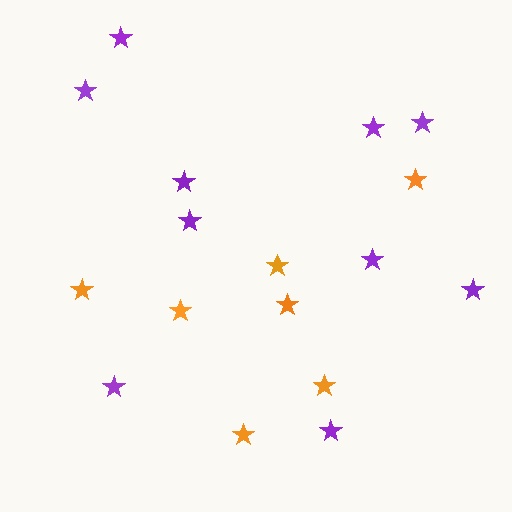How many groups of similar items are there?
There are 2 groups: one group of purple stars (10) and one group of orange stars (7).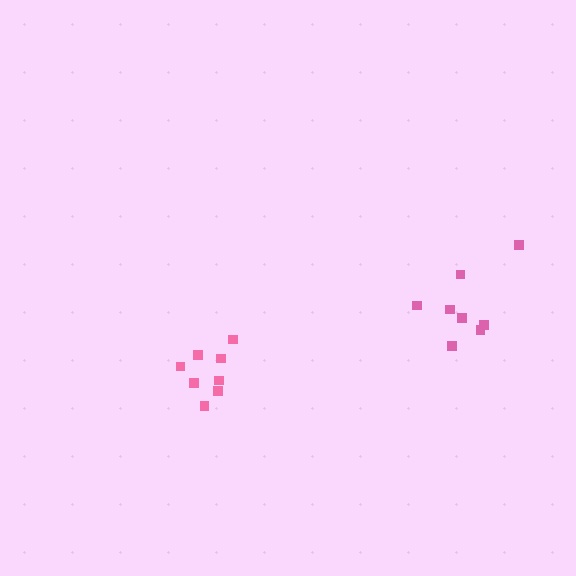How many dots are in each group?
Group 1: 8 dots, Group 2: 8 dots (16 total).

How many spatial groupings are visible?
There are 2 spatial groupings.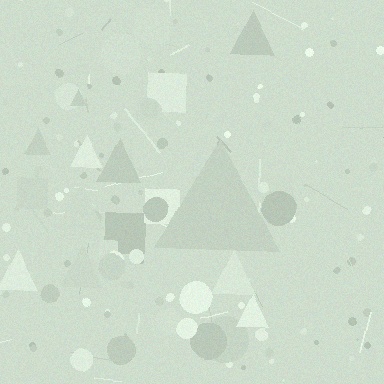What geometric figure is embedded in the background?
A triangle is embedded in the background.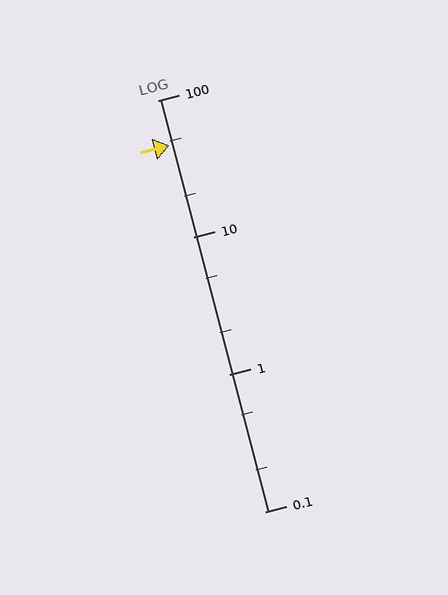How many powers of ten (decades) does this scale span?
The scale spans 3 decades, from 0.1 to 100.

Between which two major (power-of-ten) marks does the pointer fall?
The pointer is between 10 and 100.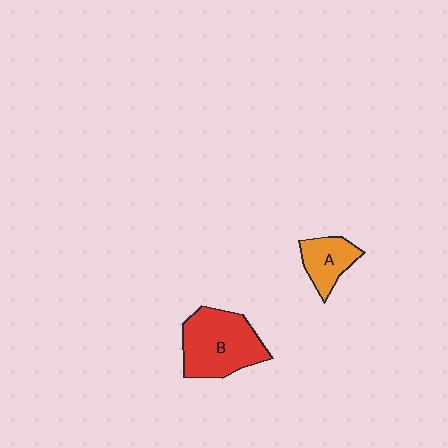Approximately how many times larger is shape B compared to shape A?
Approximately 2.0 times.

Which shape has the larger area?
Shape B (red).